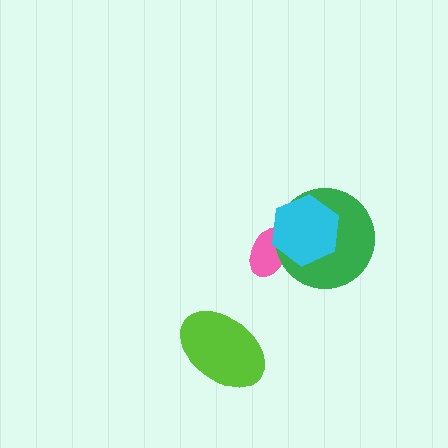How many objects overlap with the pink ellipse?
2 objects overlap with the pink ellipse.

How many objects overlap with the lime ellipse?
0 objects overlap with the lime ellipse.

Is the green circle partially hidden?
Yes, it is partially covered by another shape.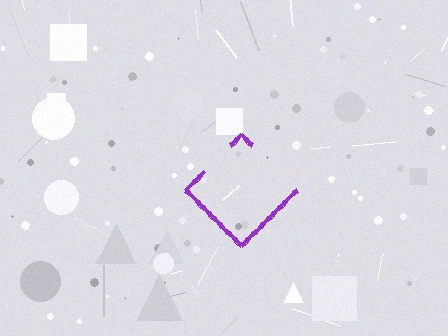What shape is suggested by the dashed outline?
The dashed outline suggests a diamond.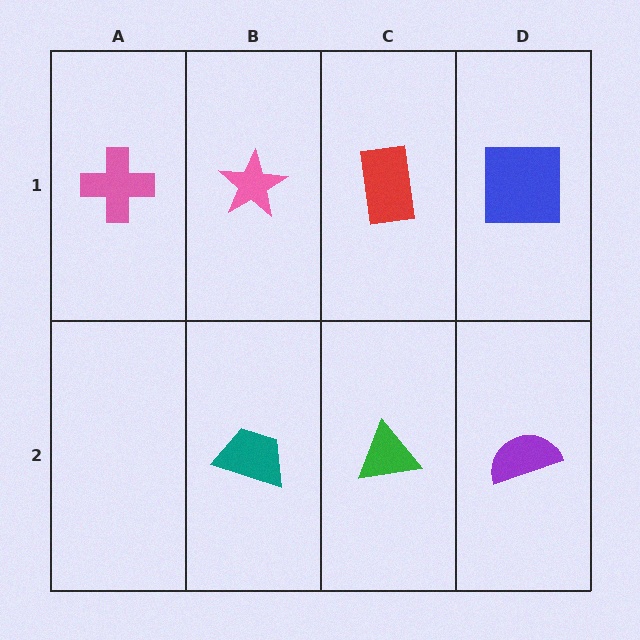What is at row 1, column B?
A pink star.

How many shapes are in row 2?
3 shapes.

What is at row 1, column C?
A red rectangle.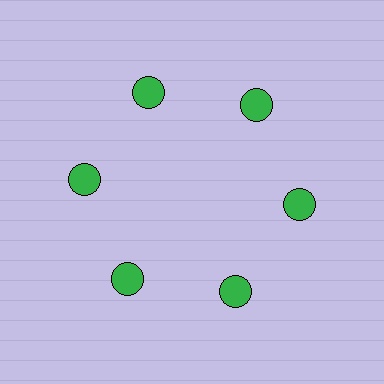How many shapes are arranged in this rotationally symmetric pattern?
There are 6 shapes, arranged in 6 groups of 1.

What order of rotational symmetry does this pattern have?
This pattern has 6-fold rotational symmetry.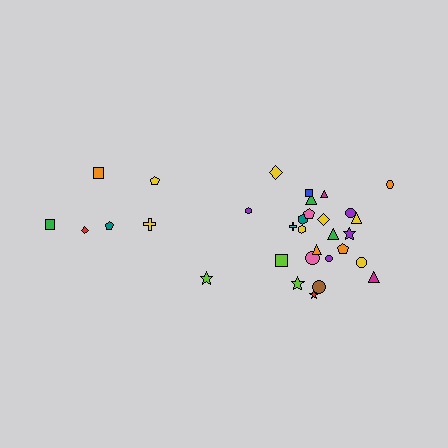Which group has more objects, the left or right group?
The right group.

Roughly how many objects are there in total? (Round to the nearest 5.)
Roughly 30 objects in total.